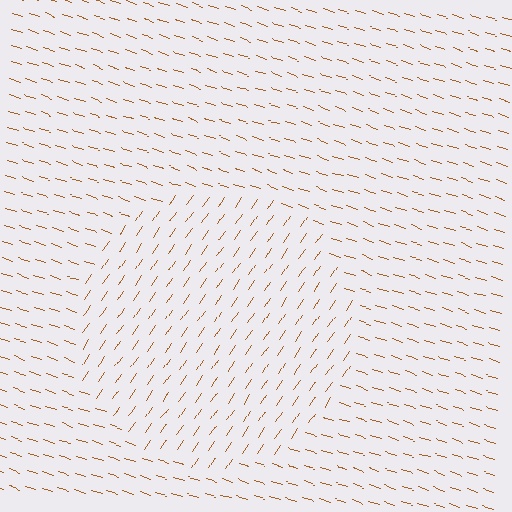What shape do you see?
I see a circle.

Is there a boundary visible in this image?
Yes, there is a texture boundary formed by a change in line orientation.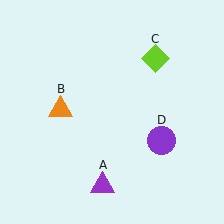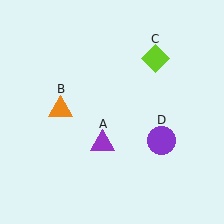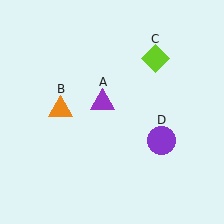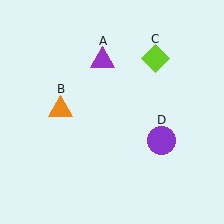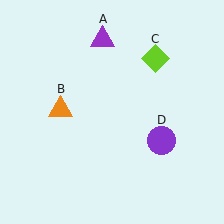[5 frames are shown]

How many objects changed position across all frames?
1 object changed position: purple triangle (object A).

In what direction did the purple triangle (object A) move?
The purple triangle (object A) moved up.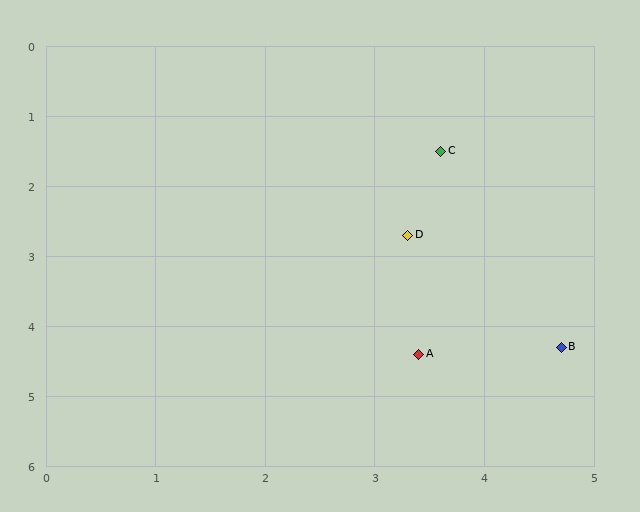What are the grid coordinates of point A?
Point A is at approximately (3.4, 4.4).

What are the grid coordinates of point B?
Point B is at approximately (4.7, 4.3).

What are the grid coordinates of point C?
Point C is at approximately (3.6, 1.5).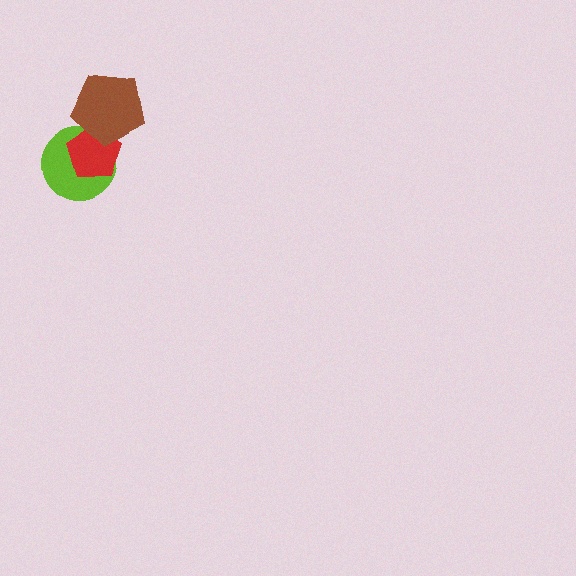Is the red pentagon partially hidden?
Yes, it is partially covered by another shape.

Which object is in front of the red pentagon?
The brown pentagon is in front of the red pentagon.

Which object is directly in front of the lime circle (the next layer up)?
The red pentagon is directly in front of the lime circle.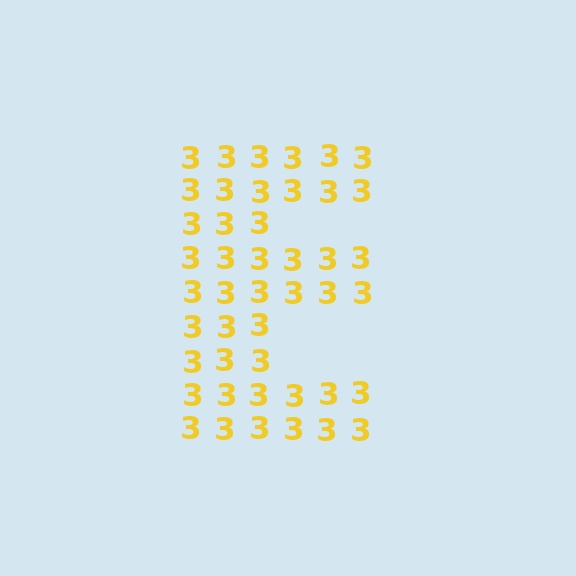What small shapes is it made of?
It is made of small digit 3's.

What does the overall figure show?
The overall figure shows the letter E.